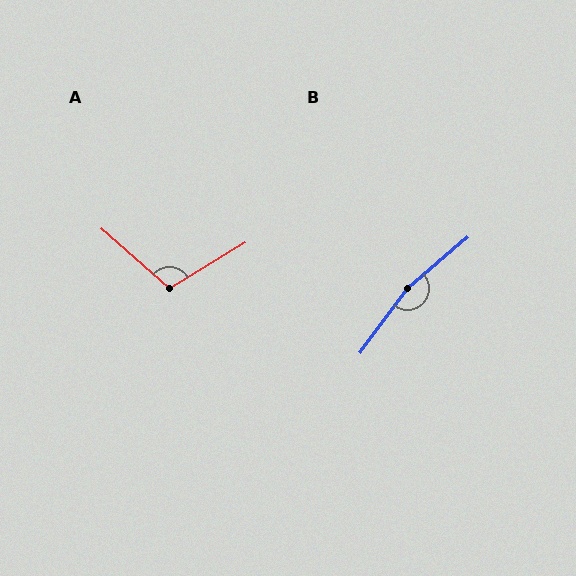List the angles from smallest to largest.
A (107°), B (166°).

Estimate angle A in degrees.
Approximately 107 degrees.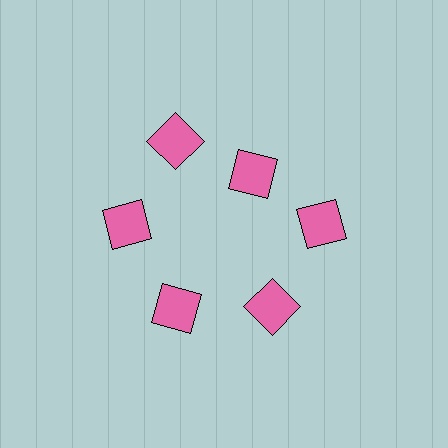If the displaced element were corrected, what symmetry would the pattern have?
It would have 6-fold rotational symmetry — the pattern would map onto itself every 60 degrees.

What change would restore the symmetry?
The symmetry would be restored by moving it outward, back onto the ring so that all 6 squares sit at equal angles and equal distance from the center.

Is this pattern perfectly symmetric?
No. The 6 pink squares are arranged in a ring, but one element near the 1 o'clock position is pulled inward toward the center, breaking the 6-fold rotational symmetry.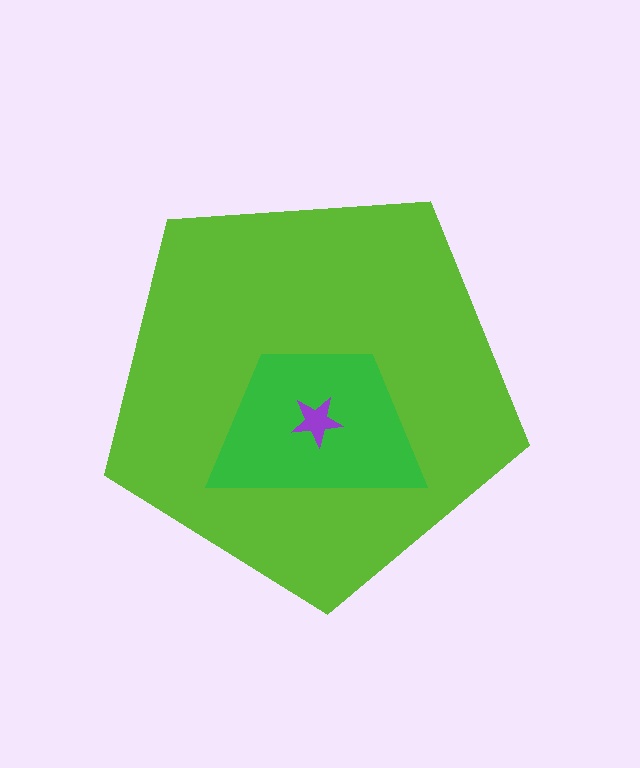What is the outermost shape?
The lime pentagon.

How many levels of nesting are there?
3.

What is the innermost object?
The purple star.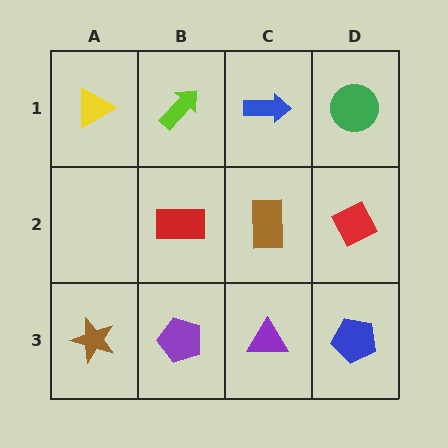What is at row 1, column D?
A green circle.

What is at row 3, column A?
A brown star.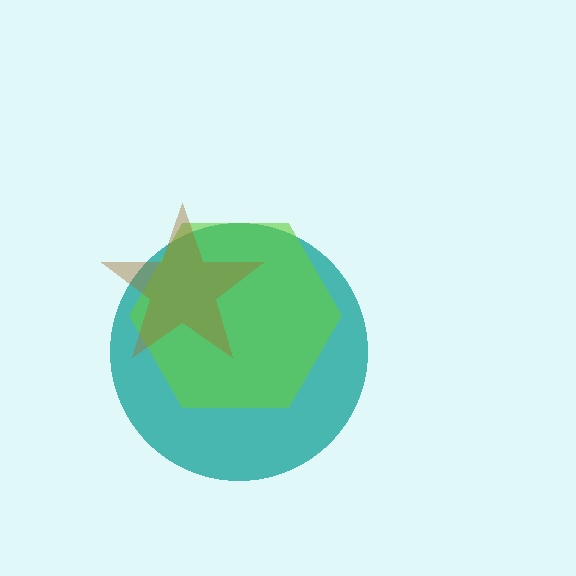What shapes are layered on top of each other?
The layered shapes are: a teal circle, a lime hexagon, a brown star.